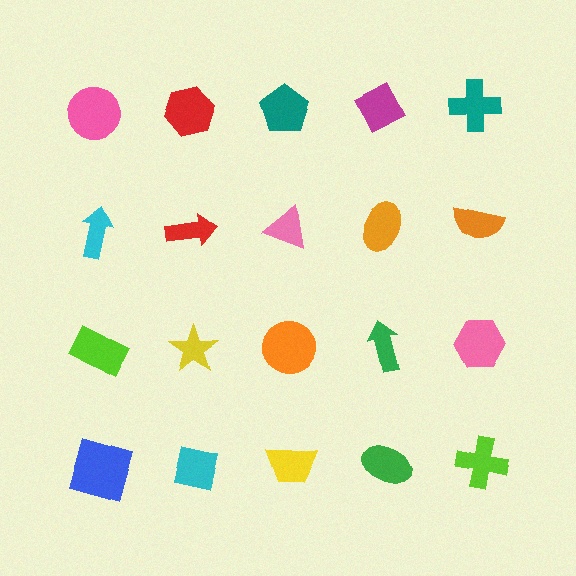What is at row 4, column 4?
A green ellipse.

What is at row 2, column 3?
A pink triangle.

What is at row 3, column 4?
A green arrow.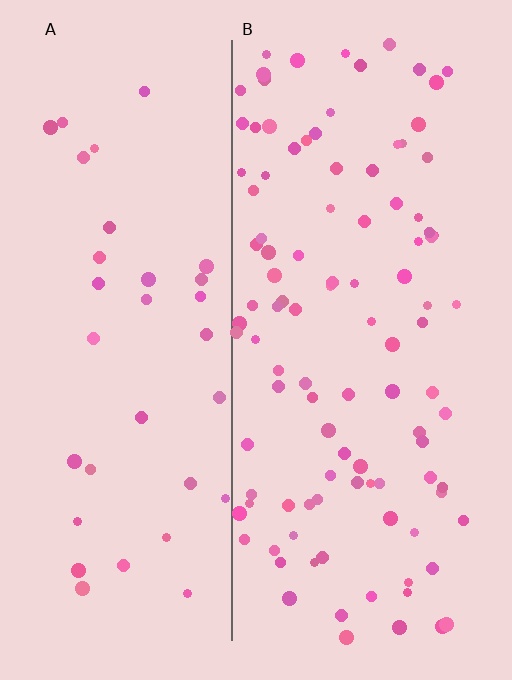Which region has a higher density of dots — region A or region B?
B (the right).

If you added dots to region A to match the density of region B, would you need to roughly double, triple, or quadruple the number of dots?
Approximately triple.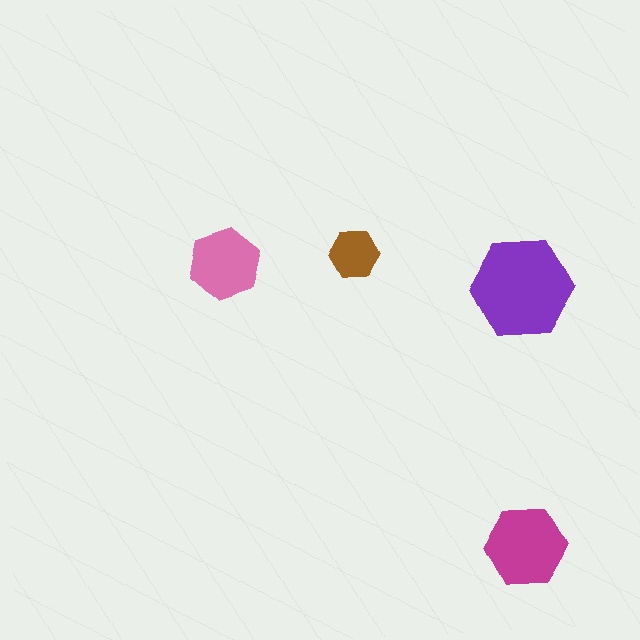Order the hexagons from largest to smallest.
the purple one, the magenta one, the pink one, the brown one.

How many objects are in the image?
There are 4 objects in the image.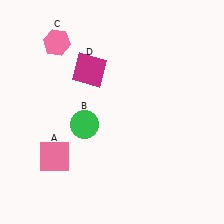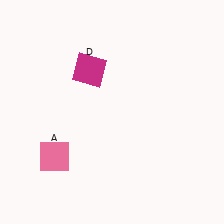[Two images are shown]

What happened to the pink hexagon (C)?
The pink hexagon (C) was removed in Image 2. It was in the top-left area of Image 1.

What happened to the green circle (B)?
The green circle (B) was removed in Image 2. It was in the bottom-left area of Image 1.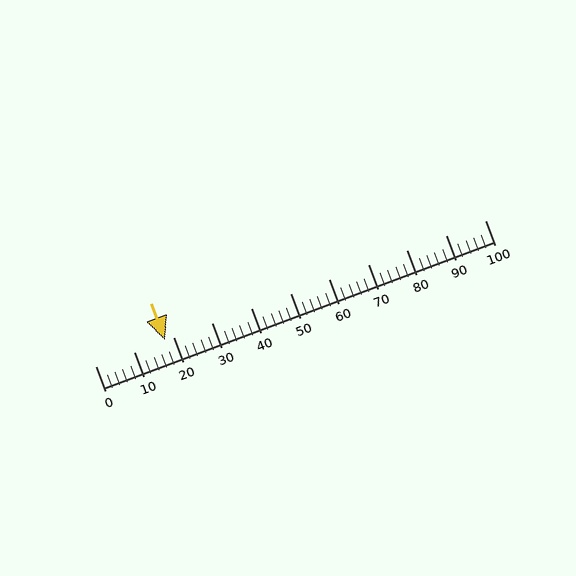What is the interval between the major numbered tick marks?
The major tick marks are spaced 10 units apart.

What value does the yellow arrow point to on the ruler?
The yellow arrow points to approximately 18.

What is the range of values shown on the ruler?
The ruler shows values from 0 to 100.